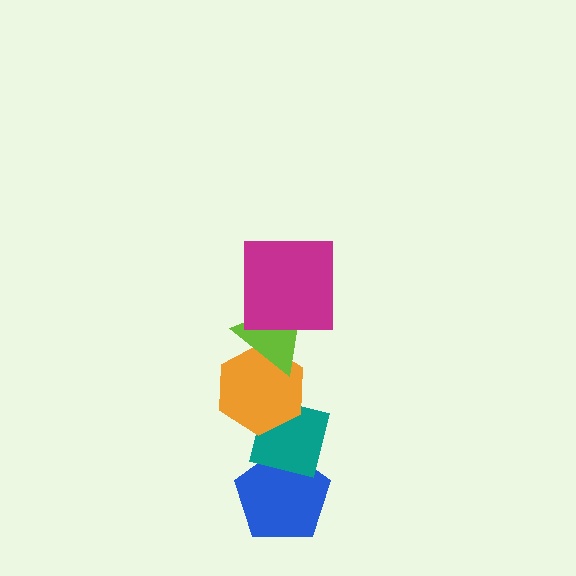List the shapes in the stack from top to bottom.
From top to bottom: the magenta square, the lime triangle, the orange hexagon, the teal square, the blue pentagon.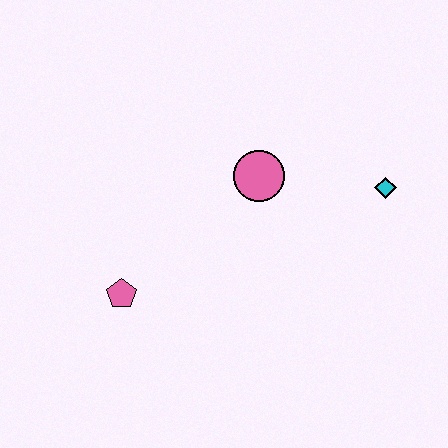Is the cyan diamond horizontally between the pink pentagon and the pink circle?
No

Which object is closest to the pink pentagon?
The pink circle is closest to the pink pentagon.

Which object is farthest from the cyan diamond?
The pink pentagon is farthest from the cyan diamond.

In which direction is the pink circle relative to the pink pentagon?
The pink circle is to the right of the pink pentagon.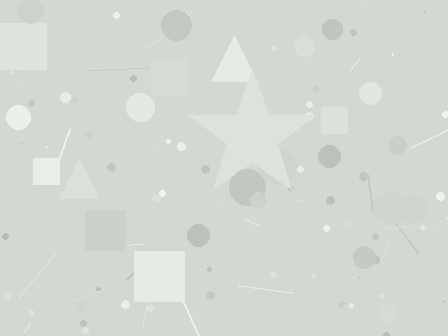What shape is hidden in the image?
A star is hidden in the image.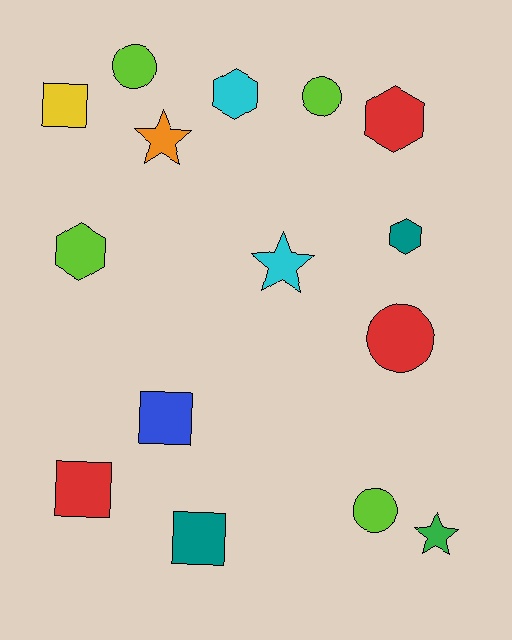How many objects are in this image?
There are 15 objects.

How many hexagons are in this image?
There are 4 hexagons.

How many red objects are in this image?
There are 3 red objects.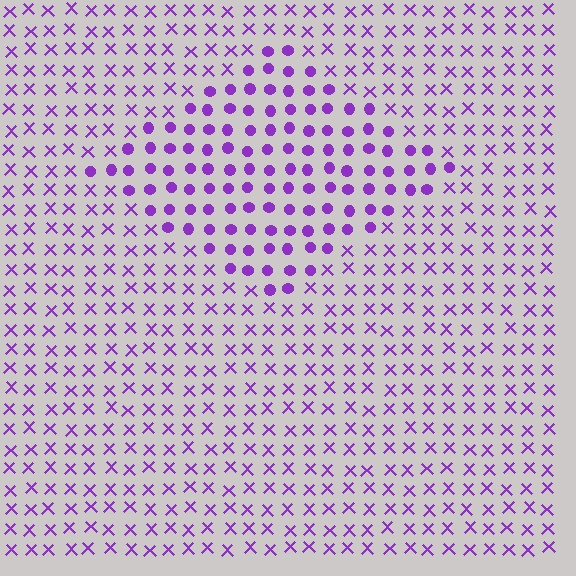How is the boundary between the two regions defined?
The boundary is defined by a change in element shape: circles inside vs. X marks outside. All elements share the same color and spacing.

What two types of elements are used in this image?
The image uses circles inside the diamond region and X marks outside it.